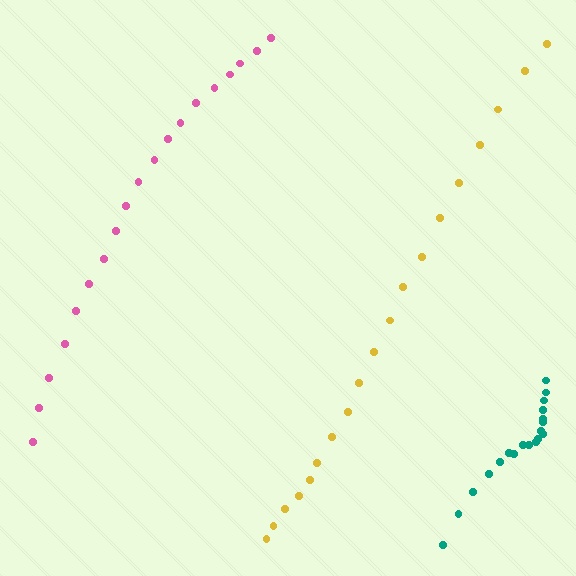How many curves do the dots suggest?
There are 3 distinct paths.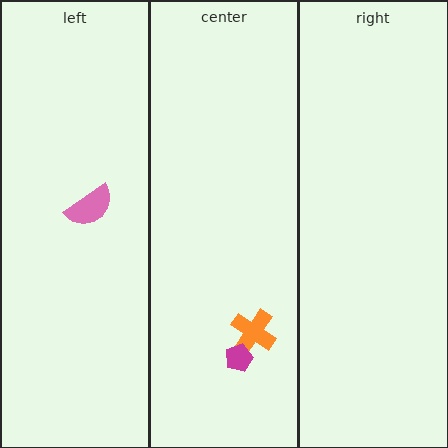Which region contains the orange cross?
The center region.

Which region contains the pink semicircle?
The left region.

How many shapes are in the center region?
2.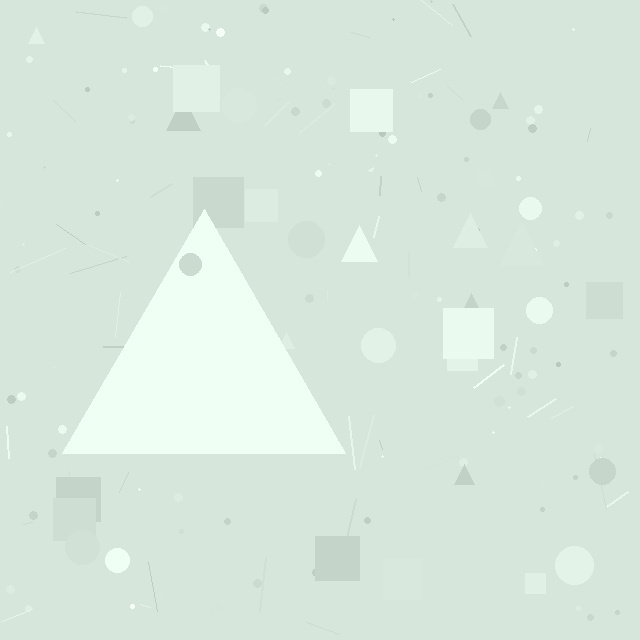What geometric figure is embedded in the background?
A triangle is embedded in the background.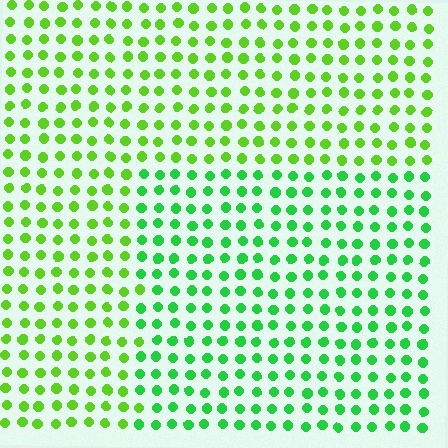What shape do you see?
I see a rectangle.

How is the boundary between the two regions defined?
The boundary is defined purely by a slight shift in hue (about 31 degrees). Spacing, size, and orientation are identical on both sides.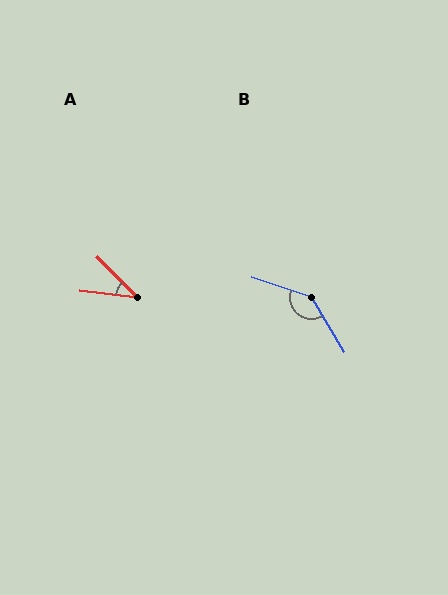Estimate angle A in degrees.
Approximately 38 degrees.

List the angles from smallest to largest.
A (38°), B (140°).